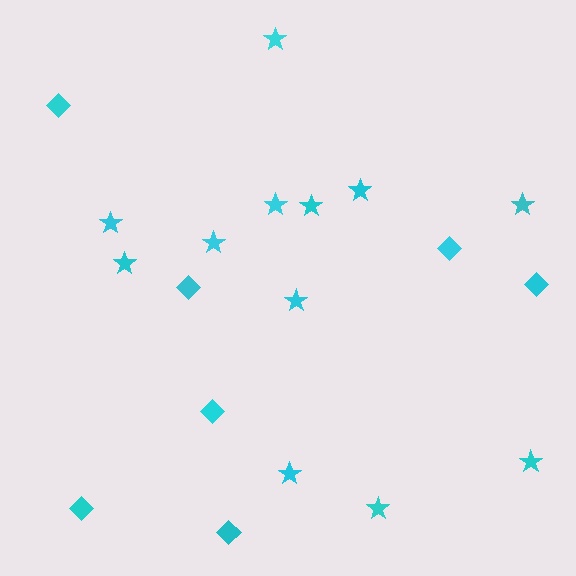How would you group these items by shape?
There are 2 groups: one group of stars (12) and one group of diamonds (7).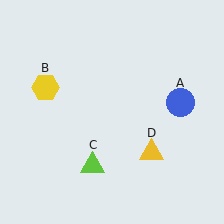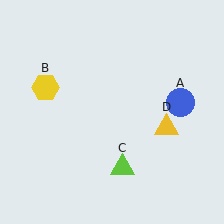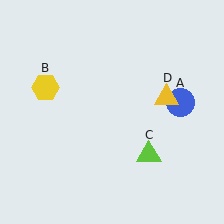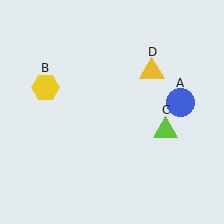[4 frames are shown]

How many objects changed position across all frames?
2 objects changed position: lime triangle (object C), yellow triangle (object D).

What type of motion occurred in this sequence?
The lime triangle (object C), yellow triangle (object D) rotated counterclockwise around the center of the scene.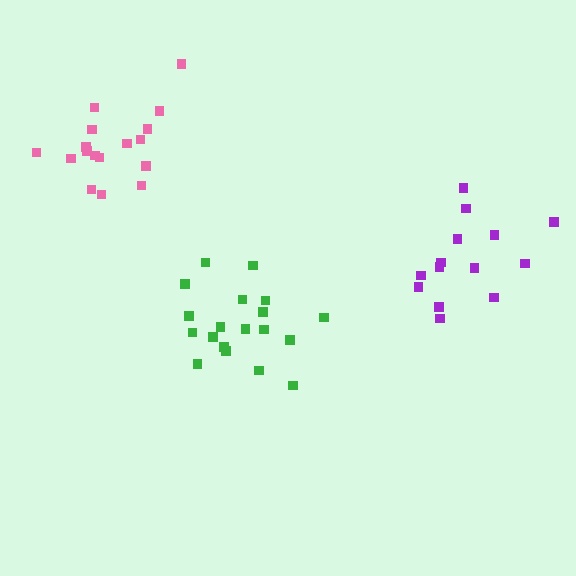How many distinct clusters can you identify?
There are 3 distinct clusters.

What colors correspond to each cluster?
The clusters are colored: purple, green, pink.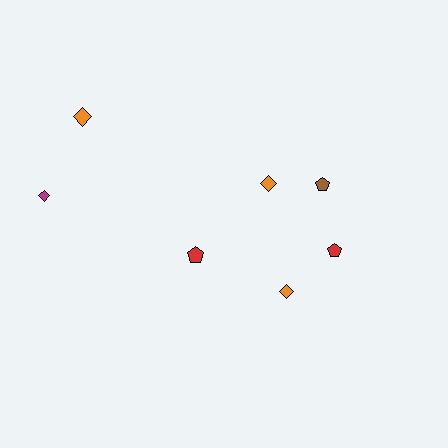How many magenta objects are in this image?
There is 1 magenta object.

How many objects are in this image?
There are 7 objects.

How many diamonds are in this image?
There are 4 diamonds.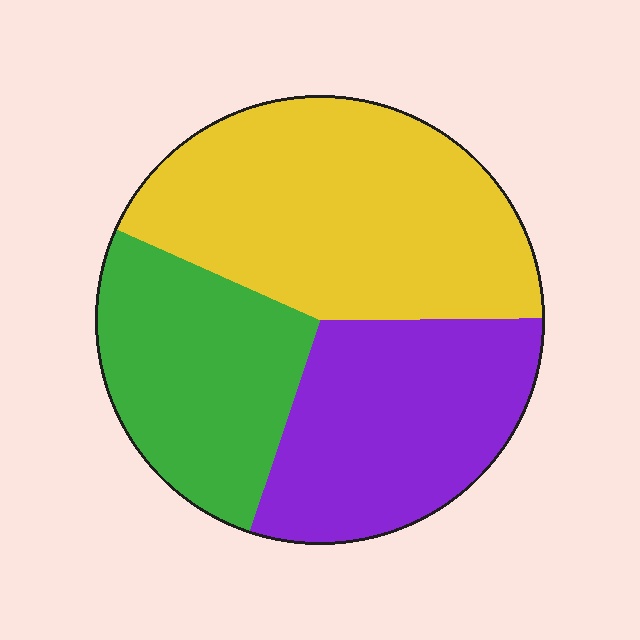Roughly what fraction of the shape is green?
Green covers 27% of the shape.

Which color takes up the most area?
Yellow, at roughly 45%.